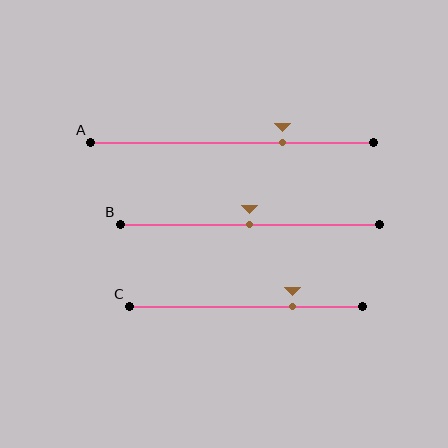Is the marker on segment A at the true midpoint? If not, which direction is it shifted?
No, the marker on segment A is shifted to the right by about 18% of the segment length.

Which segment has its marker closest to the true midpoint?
Segment B has its marker closest to the true midpoint.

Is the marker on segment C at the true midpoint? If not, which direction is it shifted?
No, the marker on segment C is shifted to the right by about 20% of the segment length.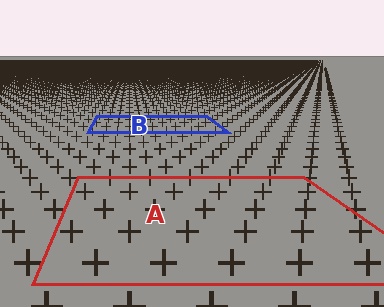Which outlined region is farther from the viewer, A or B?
Region B is farther from the viewer — the texture elements inside it appear smaller and more densely packed.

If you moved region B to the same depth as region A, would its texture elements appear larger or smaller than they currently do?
They would appear larger. At a closer depth, the same texture elements are projected at a bigger on-screen size.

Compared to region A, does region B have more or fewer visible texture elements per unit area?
Region B has more texture elements per unit area — they are packed more densely because it is farther away.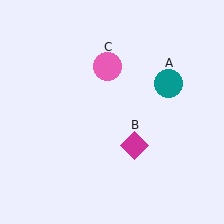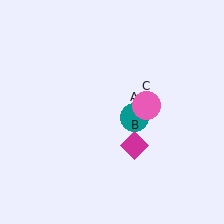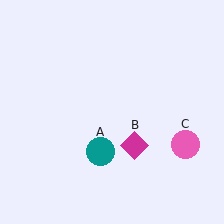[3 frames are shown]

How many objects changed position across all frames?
2 objects changed position: teal circle (object A), pink circle (object C).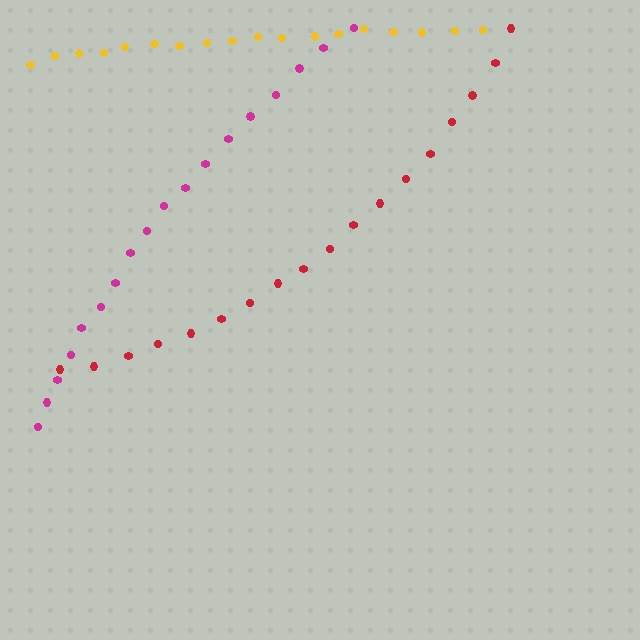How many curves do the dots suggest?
There are 3 distinct paths.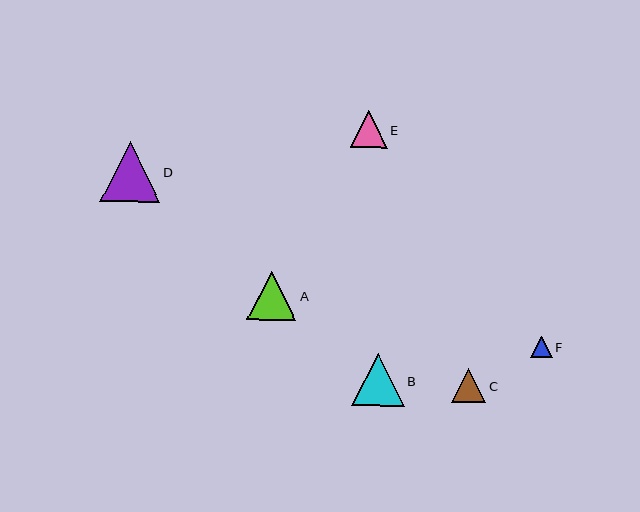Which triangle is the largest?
Triangle D is the largest with a size of approximately 60 pixels.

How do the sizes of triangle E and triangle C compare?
Triangle E and triangle C are approximately the same size.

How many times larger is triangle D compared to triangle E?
Triangle D is approximately 1.6 times the size of triangle E.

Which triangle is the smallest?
Triangle F is the smallest with a size of approximately 21 pixels.